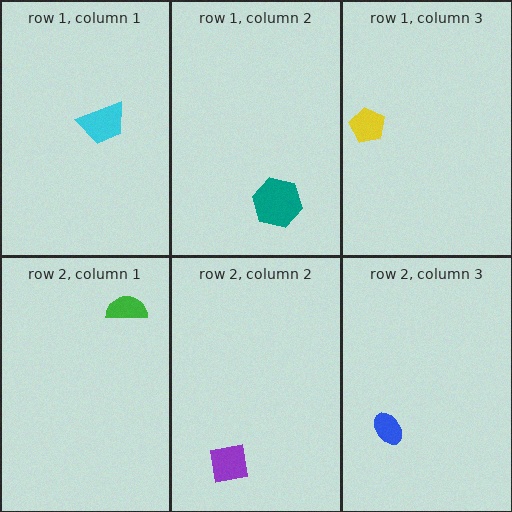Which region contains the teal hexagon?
The row 1, column 2 region.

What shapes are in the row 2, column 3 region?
The blue ellipse.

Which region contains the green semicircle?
The row 2, column 1 region.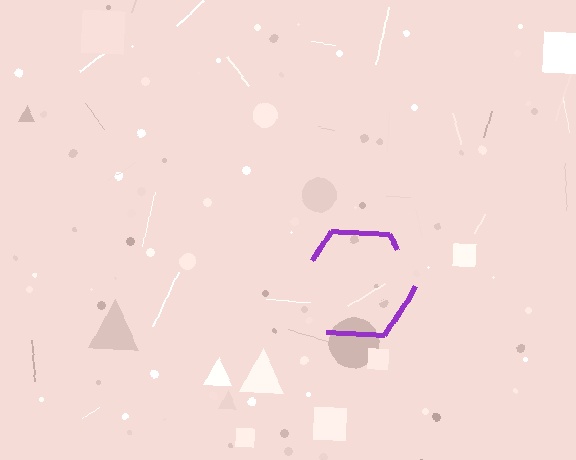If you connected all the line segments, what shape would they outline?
They would outline a hexagon.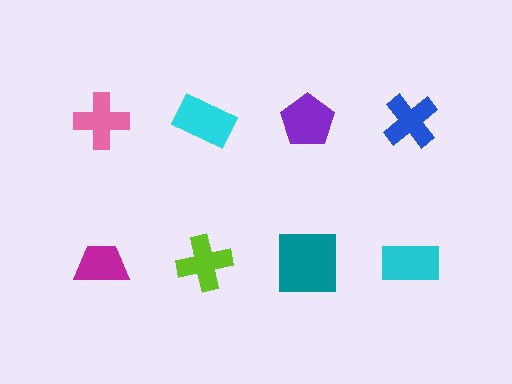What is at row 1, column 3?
A purple pentagon.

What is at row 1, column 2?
A cyan rectangle.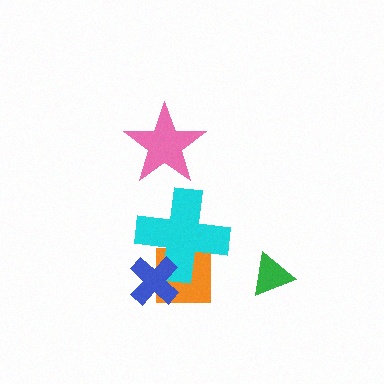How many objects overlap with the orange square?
2 objects overlap with the orange square.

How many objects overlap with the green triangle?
0 objects overlap with the green triangle.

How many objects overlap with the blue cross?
2 objects overlap with the blue cross.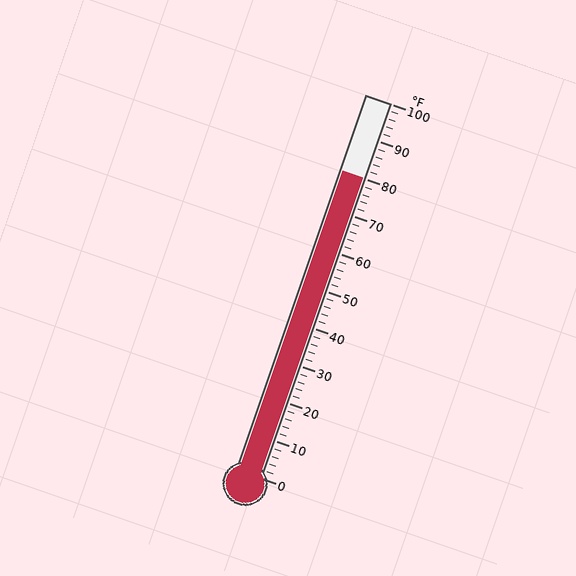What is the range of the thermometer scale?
The thermometer scale ranges from 0°F to 100°F.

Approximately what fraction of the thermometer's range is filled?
The thermometer is filled to approximately 80% of its range.